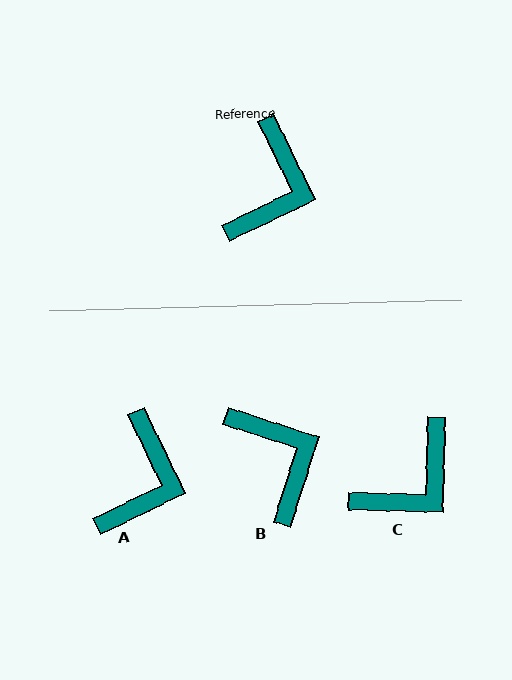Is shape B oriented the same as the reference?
No, it is off by about 46 degrees.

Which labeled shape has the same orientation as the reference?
A.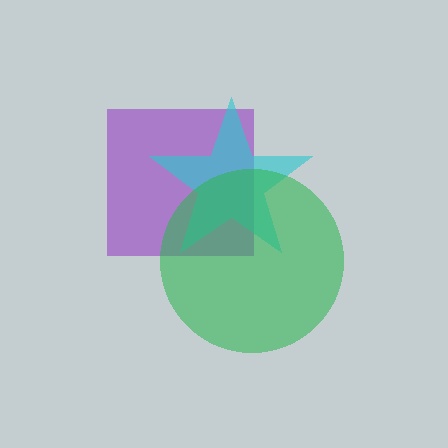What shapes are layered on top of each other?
The layered shapes are: a purple square, a cyan star, a green circle.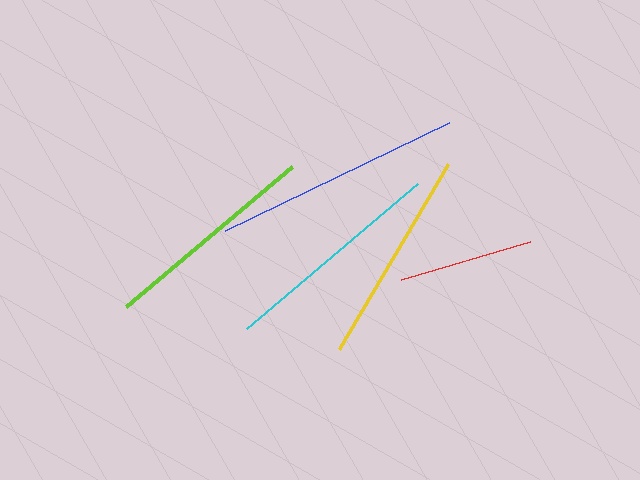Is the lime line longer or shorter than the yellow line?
The lime line is longer than the yellow line.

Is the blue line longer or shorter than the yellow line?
The blue line is longer than the yellow line.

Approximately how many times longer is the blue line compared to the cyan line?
The blue line is approximately 1.1 times the length of the cyan line.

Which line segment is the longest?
The blue line is the longest at approximately 249 pixels.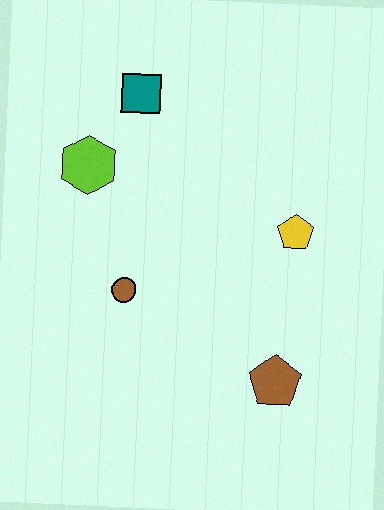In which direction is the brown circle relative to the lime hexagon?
The brown circle is below the lime hexagon.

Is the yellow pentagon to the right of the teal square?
Yes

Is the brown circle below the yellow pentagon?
Yes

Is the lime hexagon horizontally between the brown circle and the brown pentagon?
No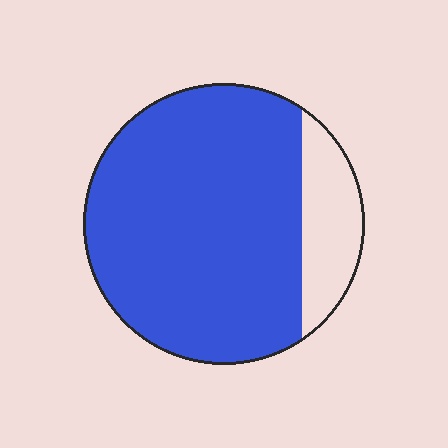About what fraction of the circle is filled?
About five sixths (5/6).